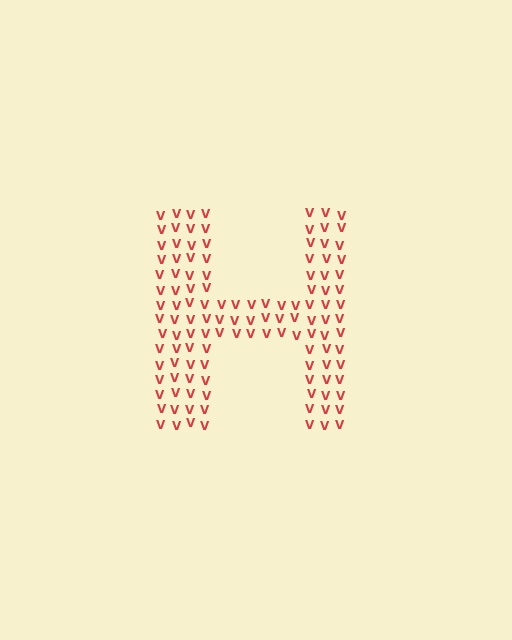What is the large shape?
The large shape is the letter H.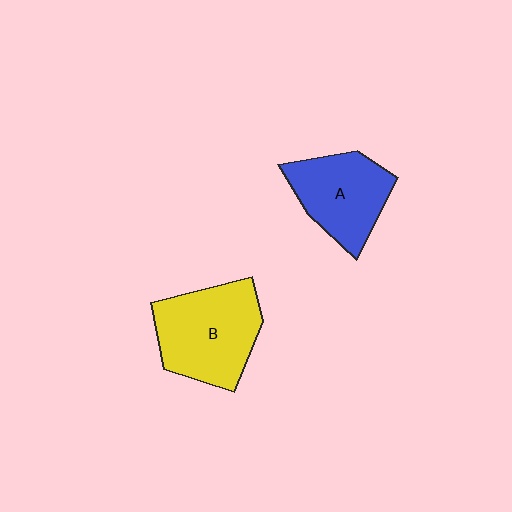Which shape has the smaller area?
Shape A (blue).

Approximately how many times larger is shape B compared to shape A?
Approximately 1.3 times.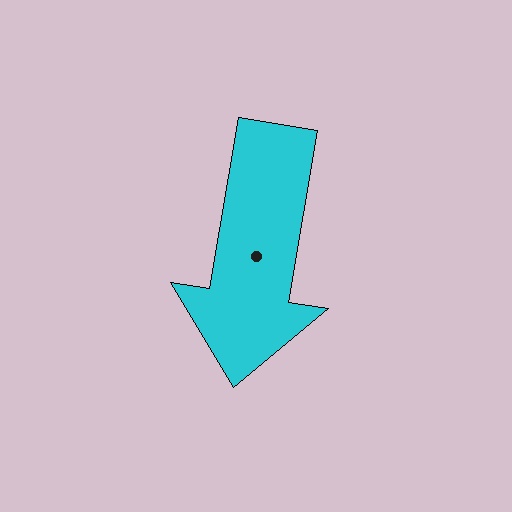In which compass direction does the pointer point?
South.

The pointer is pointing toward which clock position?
Roughly 6 o'clock.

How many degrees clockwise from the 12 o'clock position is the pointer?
Approximately 190 degrees.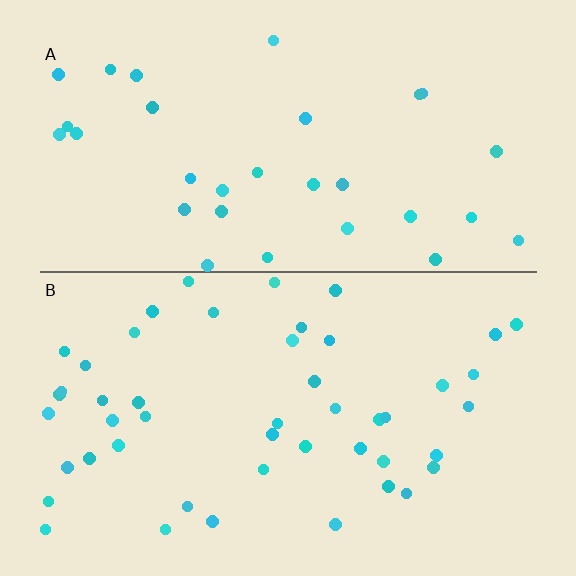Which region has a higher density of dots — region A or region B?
B (the bottom).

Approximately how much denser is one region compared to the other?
Approximately 1.5× — region B over region A.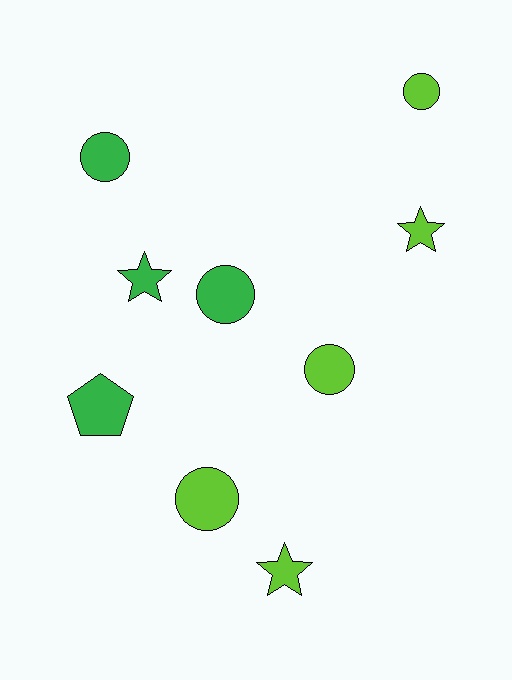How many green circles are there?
There are 2 green circles.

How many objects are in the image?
There are 9 objects.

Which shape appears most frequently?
Circle, with 5 objects.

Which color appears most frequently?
Lime, with 5 objects.